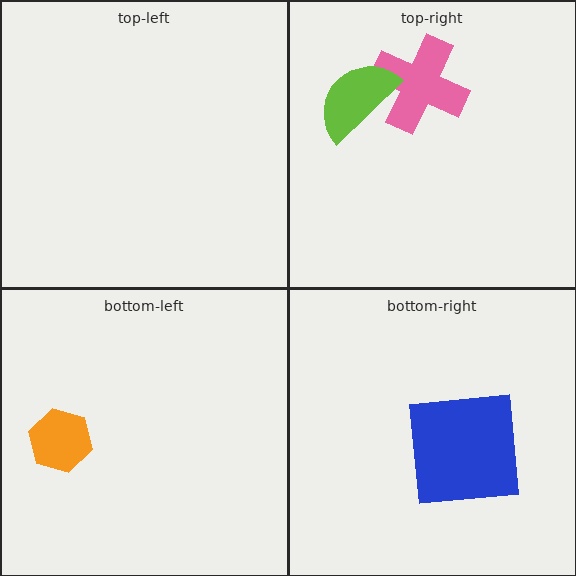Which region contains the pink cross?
The top-right region.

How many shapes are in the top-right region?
2.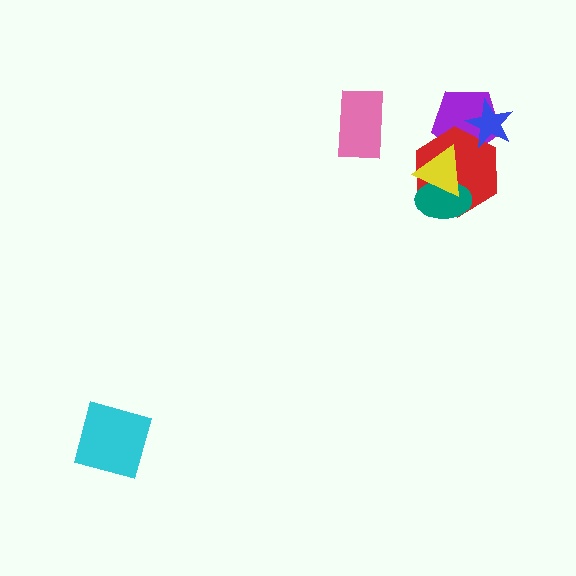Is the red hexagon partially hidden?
Yes, it is partially covered by another shape.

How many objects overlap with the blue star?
2 objects overlap with the blue star.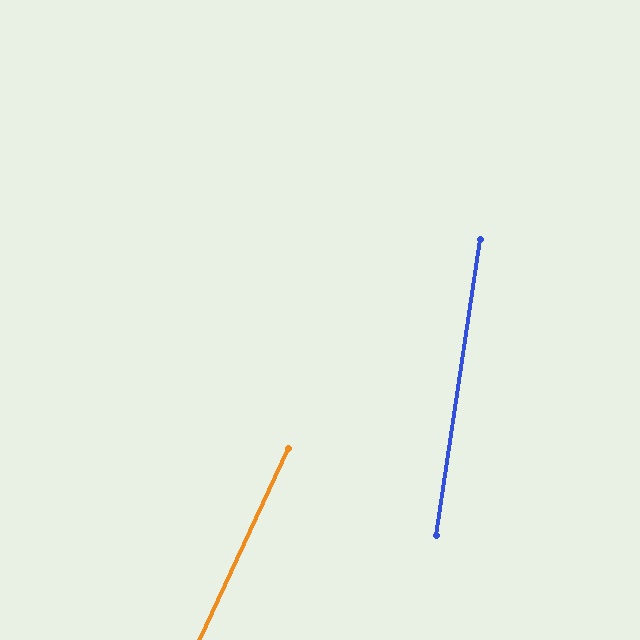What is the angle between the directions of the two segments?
Approximately 16 degrees.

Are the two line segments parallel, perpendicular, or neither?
Neither parallel nor perpendicular — they differ by about 16°.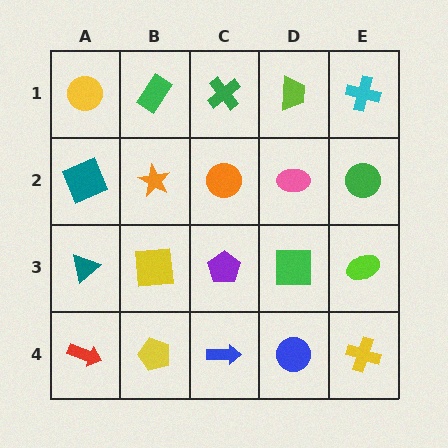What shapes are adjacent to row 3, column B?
An orange star (row 2, column B), a yellow pentagon (row 4, column B), a teal triangle (row 3, column A), a purple pentagon (row 3, column C).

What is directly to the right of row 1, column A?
A green rectangle.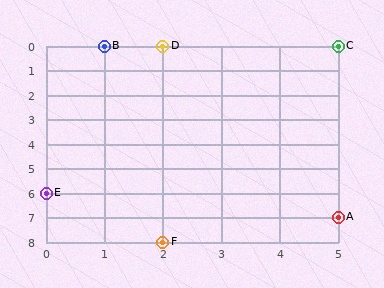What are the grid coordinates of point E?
Point E is at grid coordinates (0, 6).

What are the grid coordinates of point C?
Point C is at grid coordinates (5, 0).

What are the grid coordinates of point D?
Point D is at grid coordinates (2, 0).